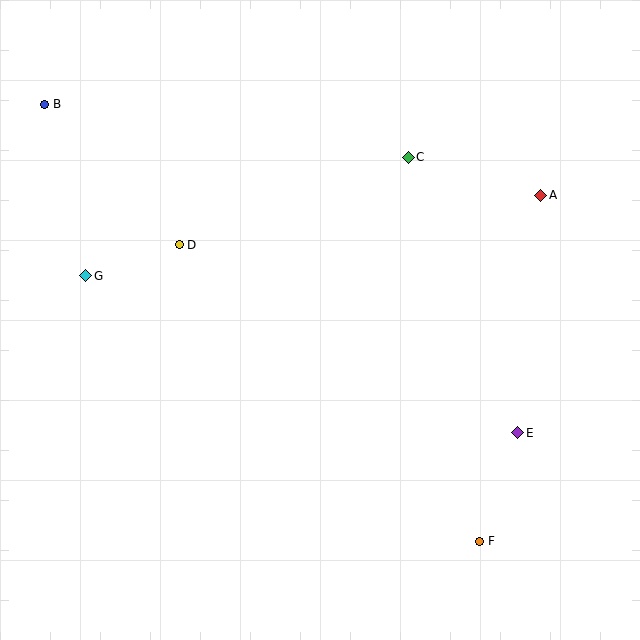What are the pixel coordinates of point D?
Point D is at (179, 245).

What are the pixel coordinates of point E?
Point E is at (518, 433).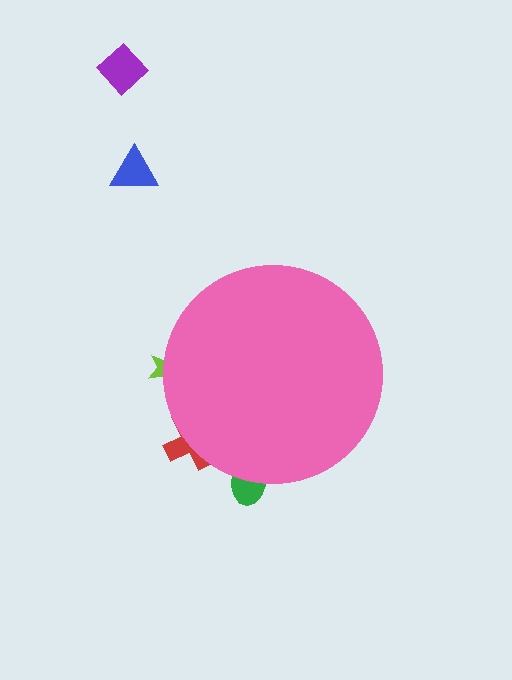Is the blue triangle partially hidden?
No, the blue triangle is fully visible.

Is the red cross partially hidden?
Yes, the red cross is partially hidden behind the pink circle.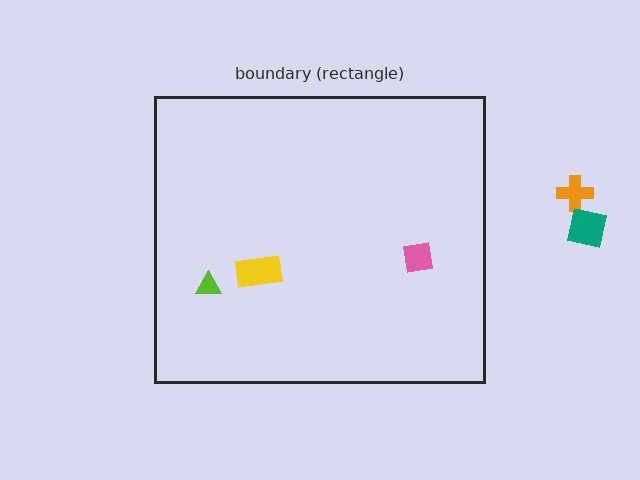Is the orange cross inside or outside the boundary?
Outside.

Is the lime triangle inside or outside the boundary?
Inside.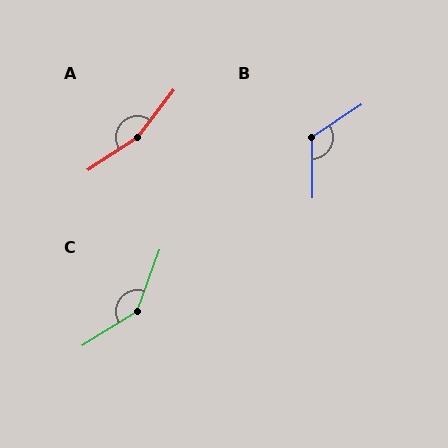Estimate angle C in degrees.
Approximately 143 degrees.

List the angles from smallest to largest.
B (123°), C (143°), A (161°).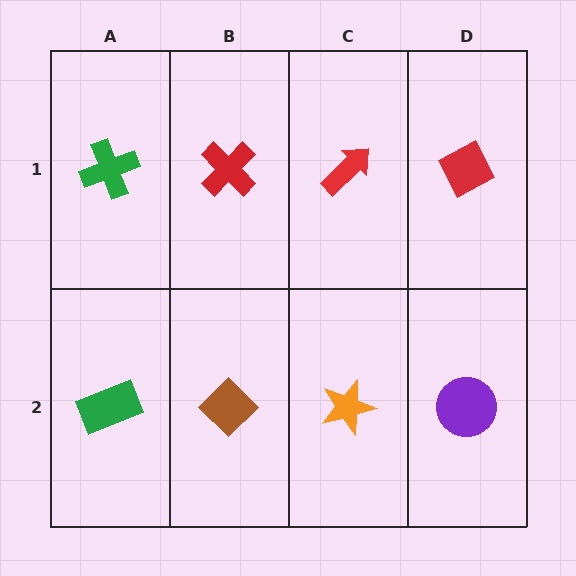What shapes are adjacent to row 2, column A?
A green cross (row 1, column A), a brown diamond (row 2, column B).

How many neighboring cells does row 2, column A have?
2.